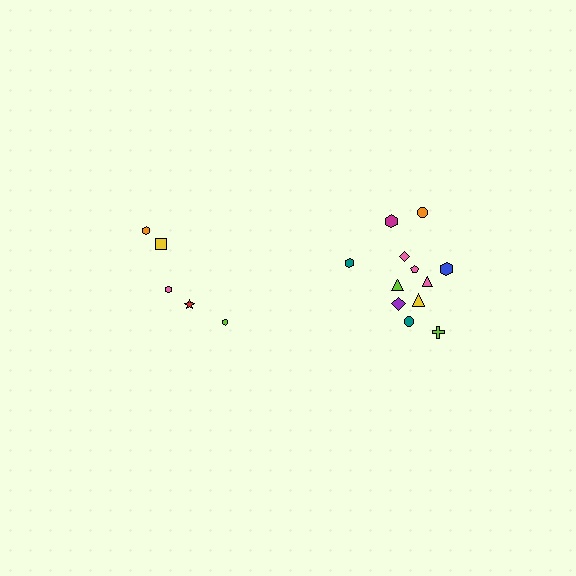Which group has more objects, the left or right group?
The right group.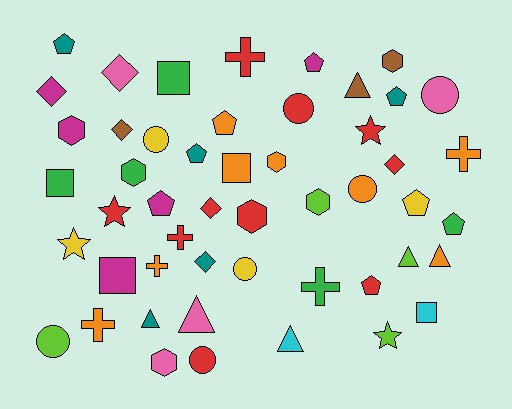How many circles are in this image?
There are 7 circles.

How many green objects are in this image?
There are 5 green objects.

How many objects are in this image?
There are 50 objects.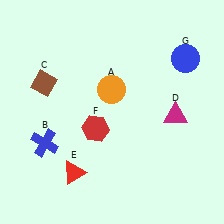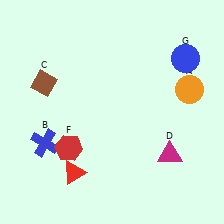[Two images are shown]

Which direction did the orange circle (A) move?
The orange circle (A) moved right.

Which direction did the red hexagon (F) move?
The red hexagon (F) moved left.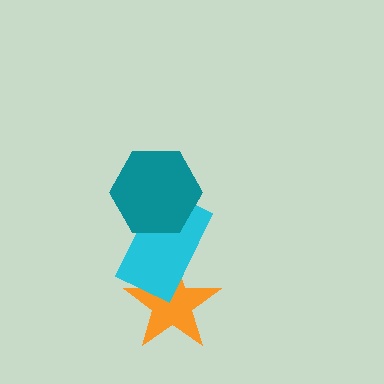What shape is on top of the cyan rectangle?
The teal hexagon is on top of the cyan rectangle.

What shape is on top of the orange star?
The cyan rectangle is on top of the orange star.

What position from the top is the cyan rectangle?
The cyan rectangle is 2nd from the top.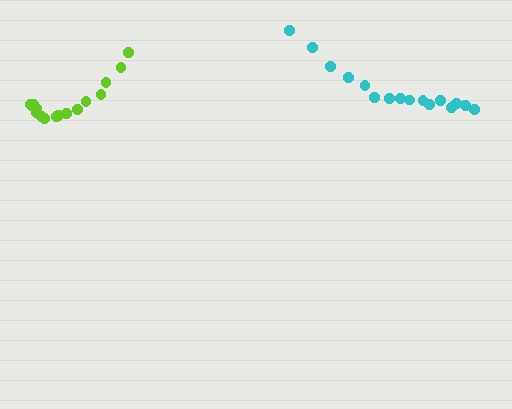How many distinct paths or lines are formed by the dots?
There are 2 distinct paths.